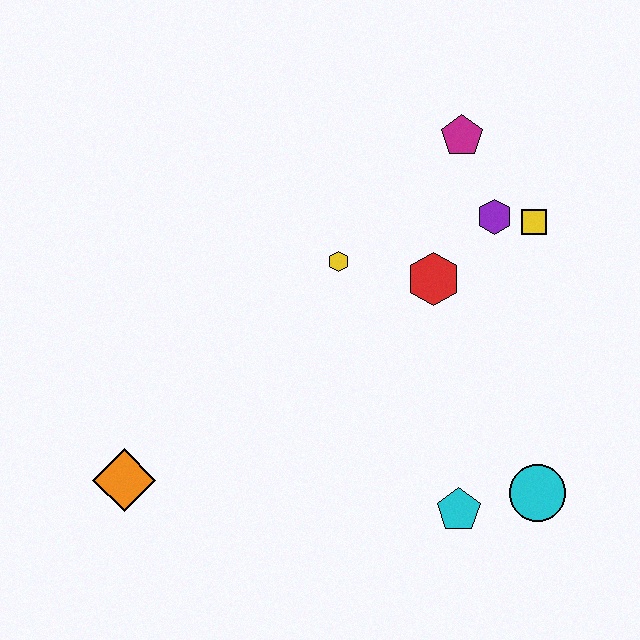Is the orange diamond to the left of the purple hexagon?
Yes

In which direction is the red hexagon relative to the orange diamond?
The red hexagon is to the right of the orange diamond.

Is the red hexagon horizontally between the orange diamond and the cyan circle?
Yes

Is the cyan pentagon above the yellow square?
No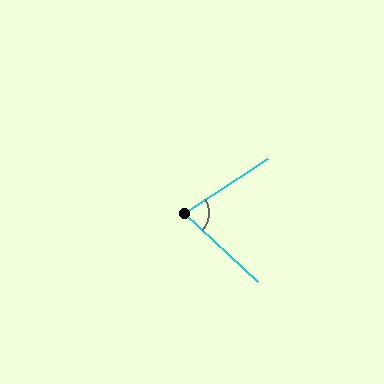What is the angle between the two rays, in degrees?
Approximately 77 degrees.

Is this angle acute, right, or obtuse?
It is acute.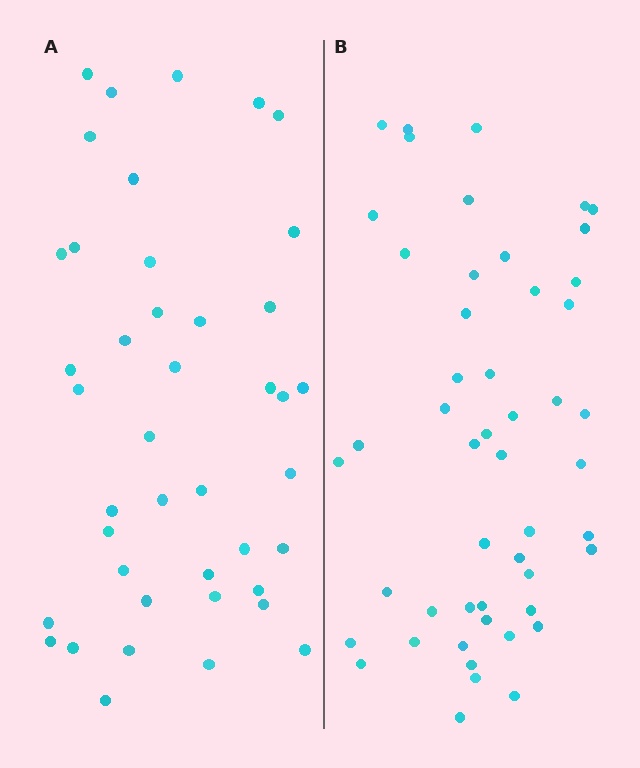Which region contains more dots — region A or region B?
Region B (the right region) has more dots.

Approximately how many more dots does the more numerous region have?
Region B has roughly 8 or so more dots than region A.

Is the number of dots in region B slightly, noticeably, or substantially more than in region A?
Region B has only slightly more — the two regions are fairly close. The ratio is roughly 1.2 to 1.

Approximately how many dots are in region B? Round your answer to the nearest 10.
About 50 dots.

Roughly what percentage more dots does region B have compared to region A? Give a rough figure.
About 20% more.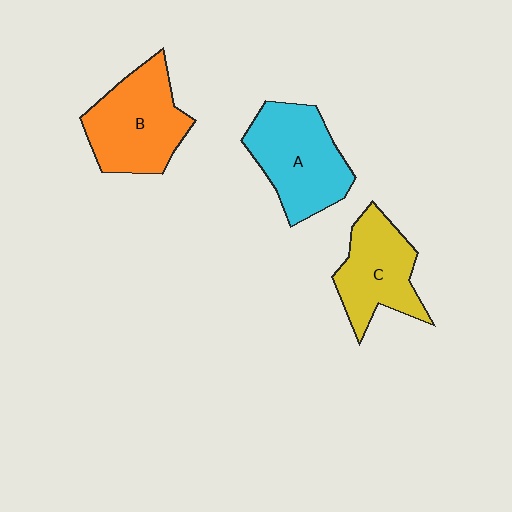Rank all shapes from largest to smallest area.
From largest to smallest: A (cyan), B (orange), C (yellow).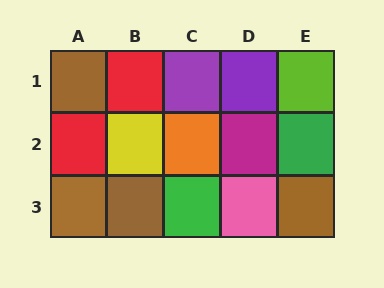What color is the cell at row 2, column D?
Magenta.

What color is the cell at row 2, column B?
Yellow.